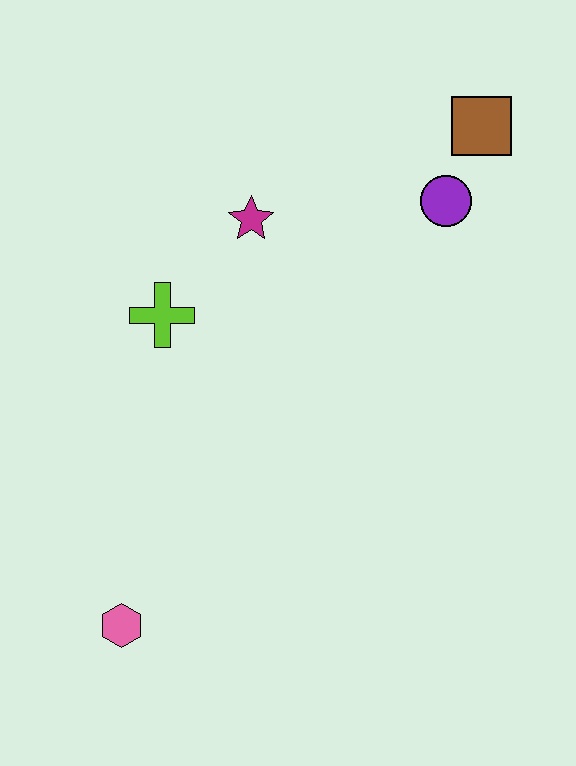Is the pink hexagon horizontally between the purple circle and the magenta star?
No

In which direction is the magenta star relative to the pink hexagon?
The magenta star is above the pink hexagon.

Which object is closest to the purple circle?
The brown square is closest to the purple circle.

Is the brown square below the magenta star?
No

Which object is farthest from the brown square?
The pink hexagon is farthest from the brown square.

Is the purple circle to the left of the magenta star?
No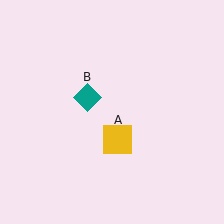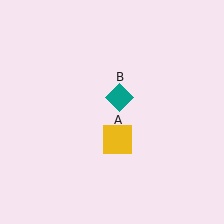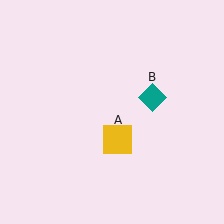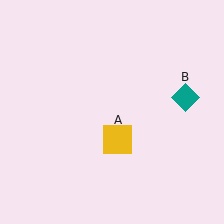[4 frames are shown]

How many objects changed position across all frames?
1 object changed position: teal diamond (object B).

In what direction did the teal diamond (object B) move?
The teal diamond (object B) moved right.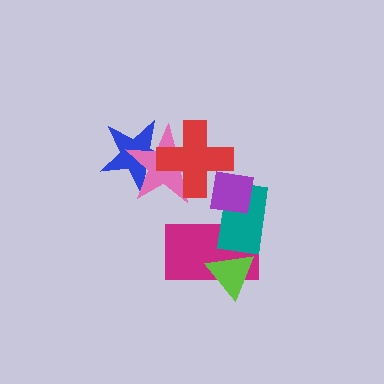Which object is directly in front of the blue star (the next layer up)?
The pink star is directly in front of the blue star.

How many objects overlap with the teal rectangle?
2 objects overlap with the teal rectangle.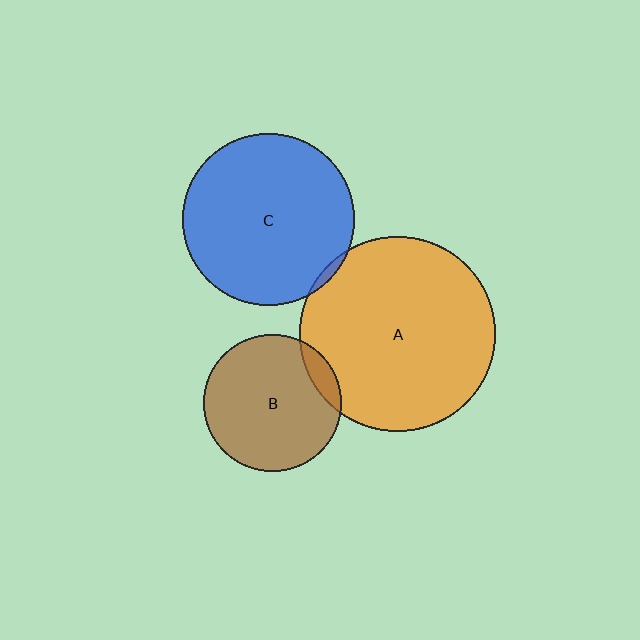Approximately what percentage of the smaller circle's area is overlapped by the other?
Approximately 5%.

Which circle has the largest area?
Circle A (orange).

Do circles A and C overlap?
Yes.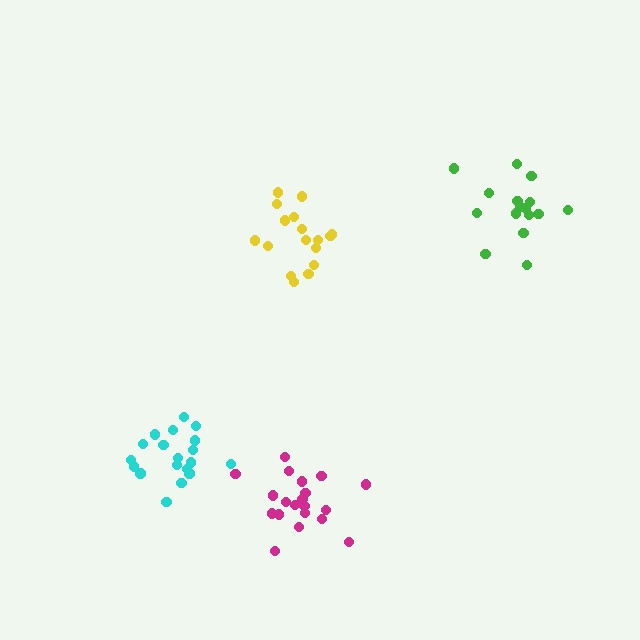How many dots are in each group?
Group 1: 19 dots, Group 2: 16 dots, Group 3: 20 dots, Group 4: 17 dots (72 total).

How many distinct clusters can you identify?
There are 4 distinct clusters.